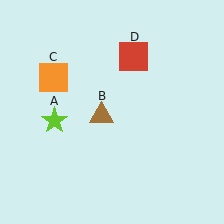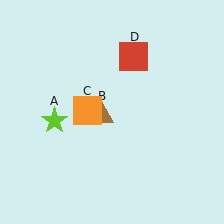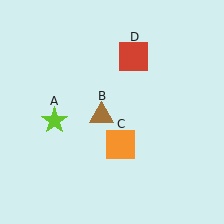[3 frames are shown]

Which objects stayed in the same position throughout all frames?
Lime star (object A) and brown triangle (object B) and red square (object D) remained stationary.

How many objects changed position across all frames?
1 object changed position: orange square (object C).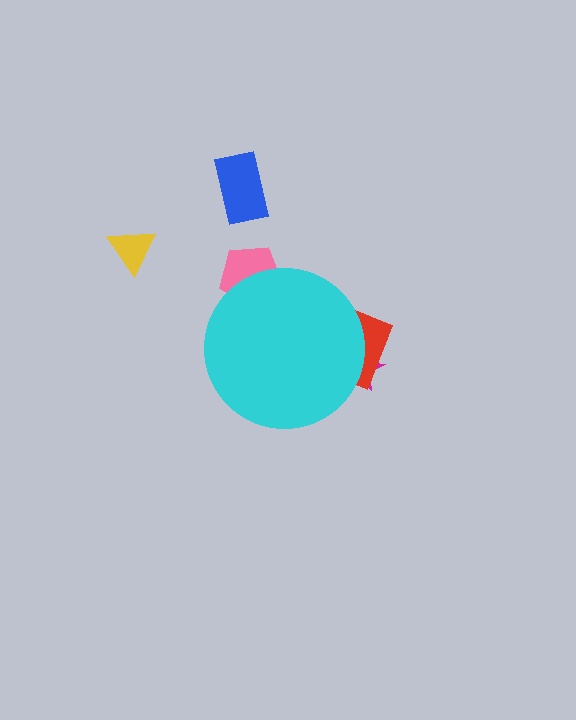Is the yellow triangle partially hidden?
No, the yellow triangle is fully visible.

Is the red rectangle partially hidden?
Yes, the red rectangle is partially hidden behind the cyan circle.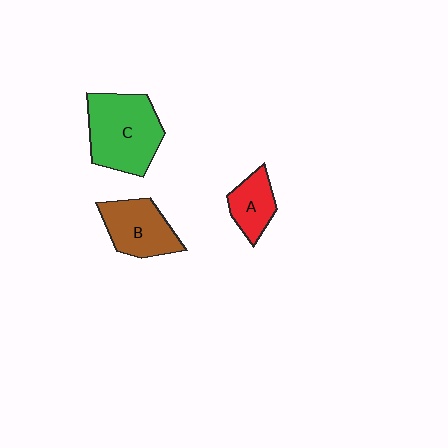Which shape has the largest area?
Shape C (green).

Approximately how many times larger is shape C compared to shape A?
Approximately 2.2 times.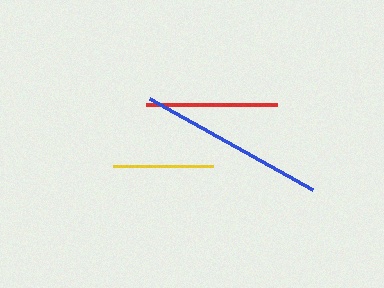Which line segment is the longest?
The blue line is the longest at approximately 187 pixels.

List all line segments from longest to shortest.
From longest to shortest: blue, red, yellow.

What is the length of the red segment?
The red segment is approximately 131 pixels long.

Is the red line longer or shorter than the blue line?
The blue line is longer than the red line.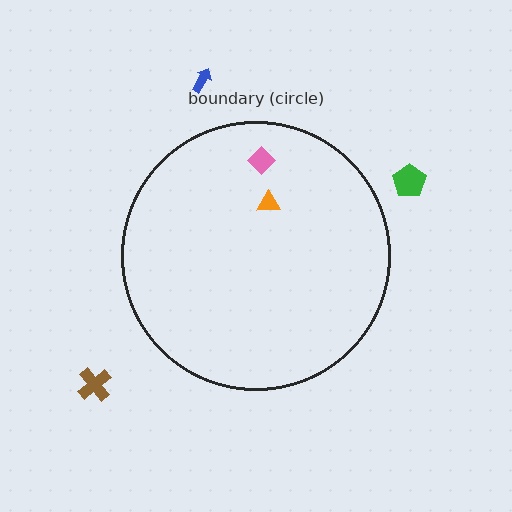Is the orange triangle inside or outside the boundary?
Inside.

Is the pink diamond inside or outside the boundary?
Inside.